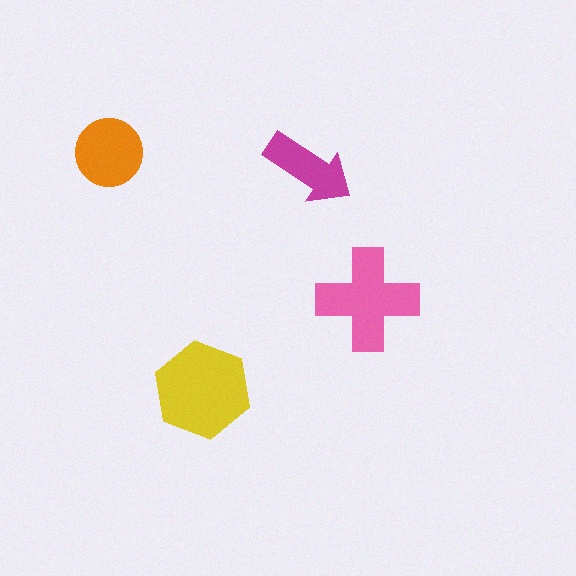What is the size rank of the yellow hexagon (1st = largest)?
1st.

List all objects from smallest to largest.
The magenta arrow, the orange circle, the pink cross, the yellow hexagon.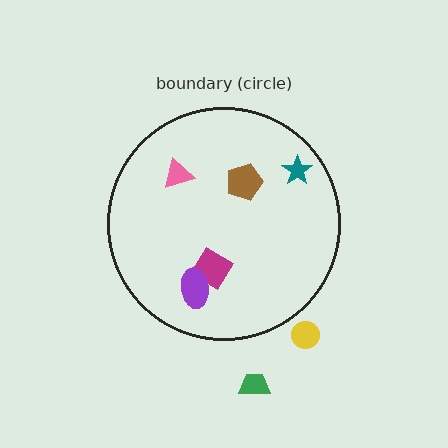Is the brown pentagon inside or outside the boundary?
Inside.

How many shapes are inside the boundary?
5 inside, 2 outside.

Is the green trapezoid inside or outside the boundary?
Outside.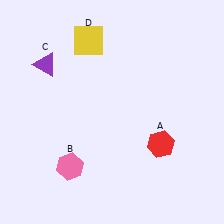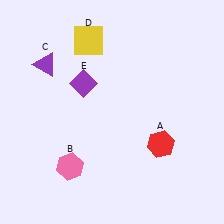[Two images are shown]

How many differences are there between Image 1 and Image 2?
There is 1 difference between the two images.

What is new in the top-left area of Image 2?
A purple diamond (E) was added in the top-left area of Image 2.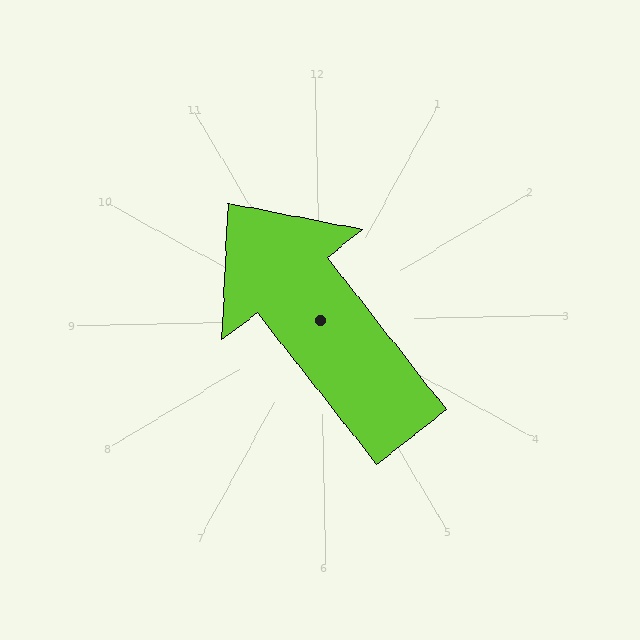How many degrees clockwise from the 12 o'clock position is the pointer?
Approximately 323 degrees.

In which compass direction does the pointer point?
Northwest.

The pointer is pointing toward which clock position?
Roughly 11 o'clock.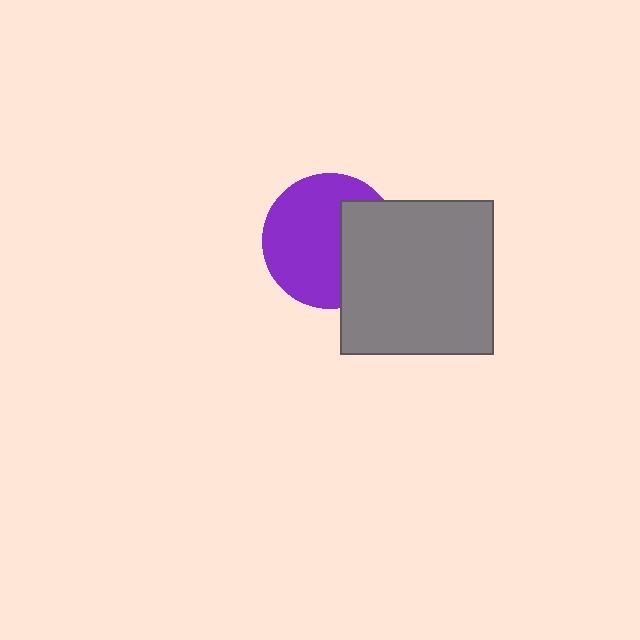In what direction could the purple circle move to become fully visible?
The purple circle could move left. That would shift it out from behind the gray square entirely.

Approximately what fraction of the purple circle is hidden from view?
Roughly 36% of the purple circle is hidden behind the gray square.